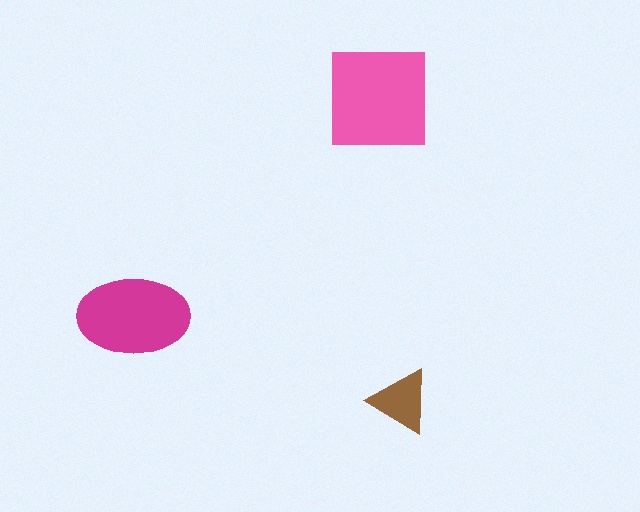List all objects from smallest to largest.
The brown triangle, the magenta ellipse, the pink square.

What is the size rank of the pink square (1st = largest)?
1st.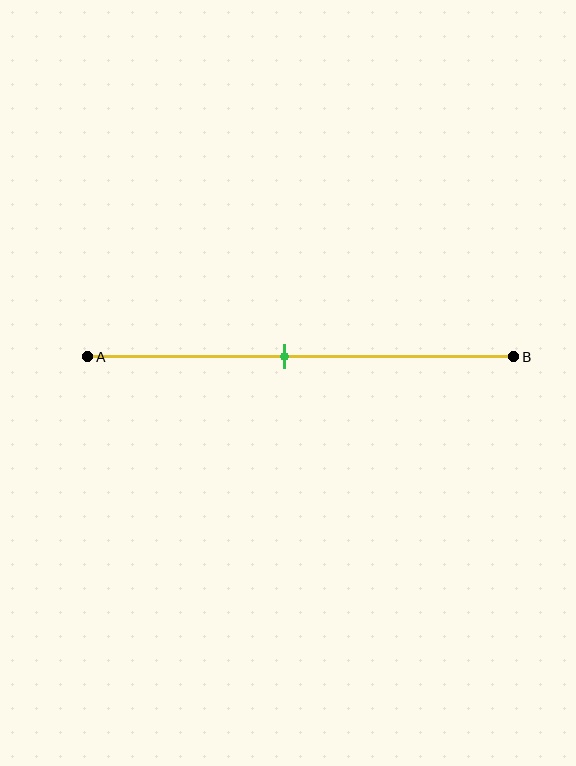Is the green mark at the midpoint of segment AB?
No, the mark is at about 45% from A, not at the 50% midpoint.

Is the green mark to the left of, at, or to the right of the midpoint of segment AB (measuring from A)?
The green mark is to the left of the midpoint of segment AB.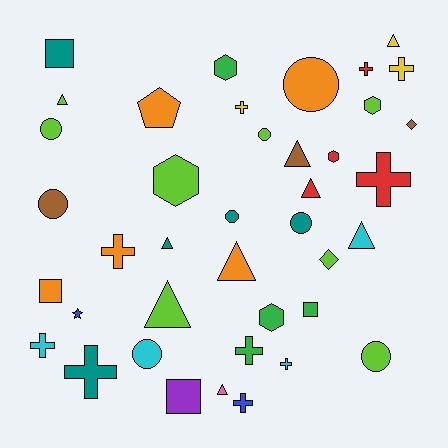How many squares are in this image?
There are 4 squares.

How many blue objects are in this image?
There are 2 blue objects.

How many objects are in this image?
There are 40 objects.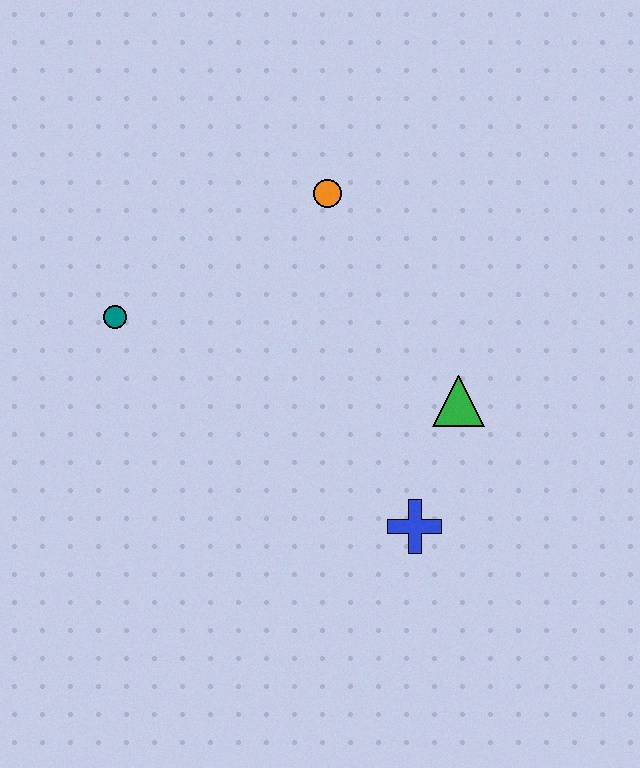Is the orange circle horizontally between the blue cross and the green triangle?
No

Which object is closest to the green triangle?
The blue cross is closest to the green triangle.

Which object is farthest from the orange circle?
The blue cross is farthest from the orange circle.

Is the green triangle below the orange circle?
Yes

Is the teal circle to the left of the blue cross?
Yes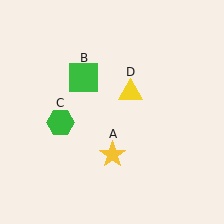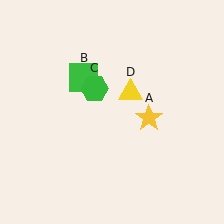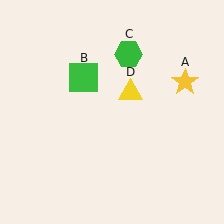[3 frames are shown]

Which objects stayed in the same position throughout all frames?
Green square (object B) and yellow triangle (object D) remained stationary.